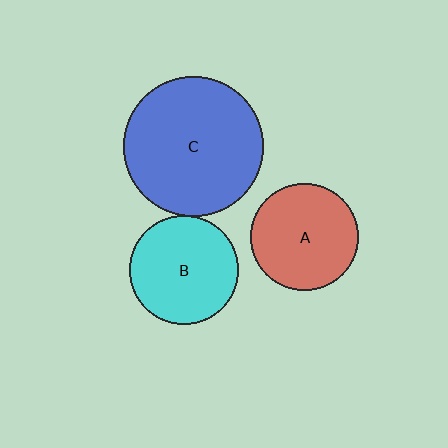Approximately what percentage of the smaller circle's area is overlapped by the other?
Approximately 5%.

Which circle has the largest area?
Circle C (blue).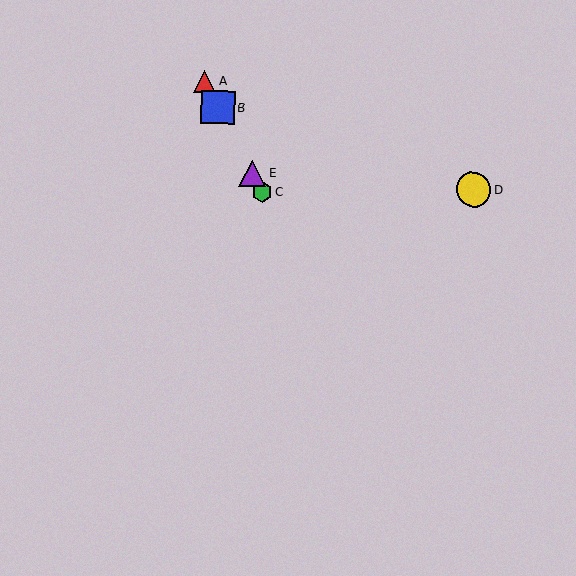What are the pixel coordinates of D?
Object D is at (473, 190).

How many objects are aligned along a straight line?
4 objects (A, B, C, E) are aligned along a straight line.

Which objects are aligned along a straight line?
Objects A, B, C, E are aligned along a straight line.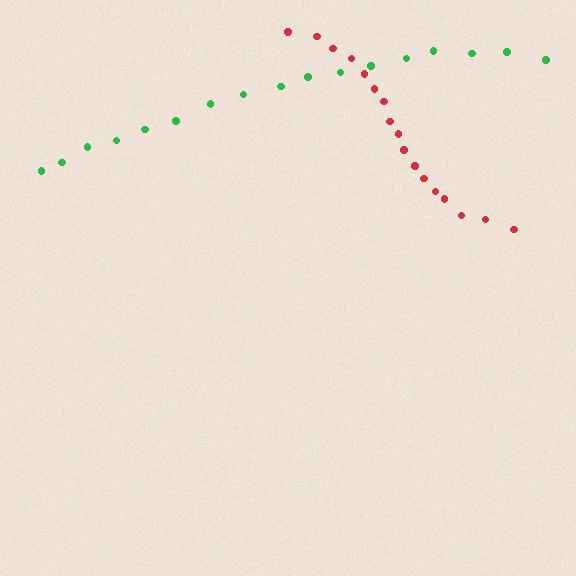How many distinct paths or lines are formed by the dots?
There are 2 distinct paths.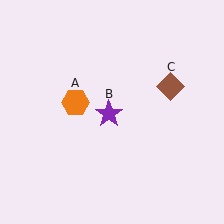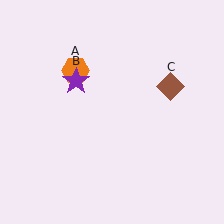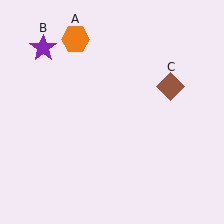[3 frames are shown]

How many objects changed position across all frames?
2 objects changed position: orange hexagon (object A), purple star (object B).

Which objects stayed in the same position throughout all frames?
Brown diamond (object C) remained stationary.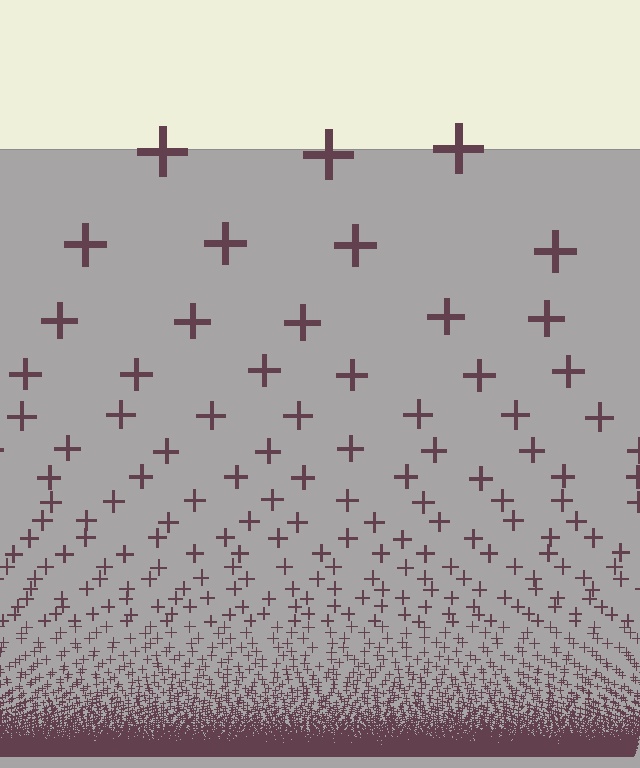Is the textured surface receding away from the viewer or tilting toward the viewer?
The surface appears to tilt toward the viewer. Texture elements get larger and sparser toward the top.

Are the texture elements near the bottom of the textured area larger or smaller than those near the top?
Smaller. The gradient is inverted — elements near the bottom are smaller and denser.